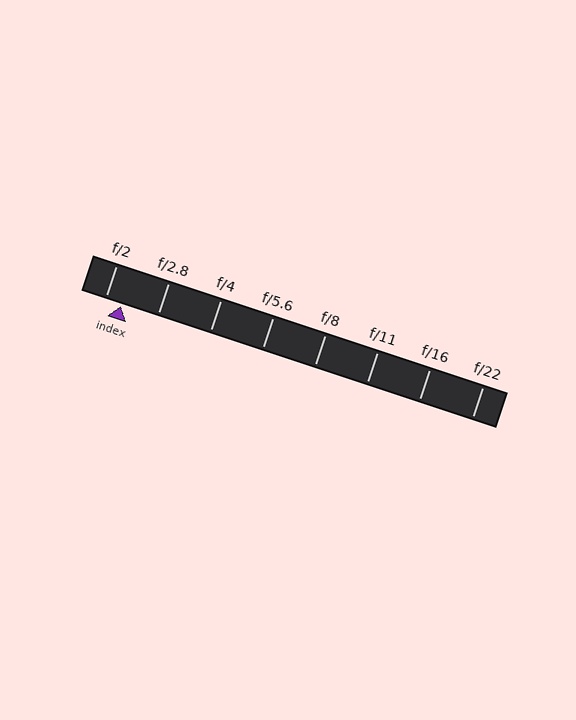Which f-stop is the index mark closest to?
The index mark is closest to f/2.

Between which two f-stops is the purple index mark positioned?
The index mark is between f/2 and f/2.8.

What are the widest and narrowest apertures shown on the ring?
The widest aperture shown is f/2 and the narrowest is f/22.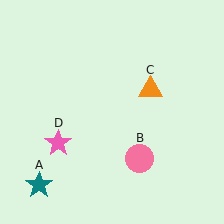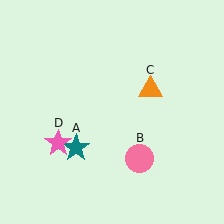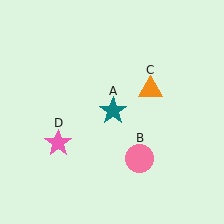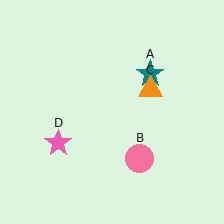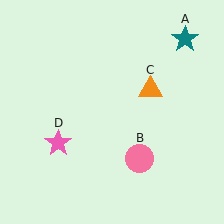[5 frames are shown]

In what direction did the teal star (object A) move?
The teal star (object A) moved up and to the right.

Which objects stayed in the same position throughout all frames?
Pink circle (object B) and orange triangle (object C) and pink star (object D) remained stationary.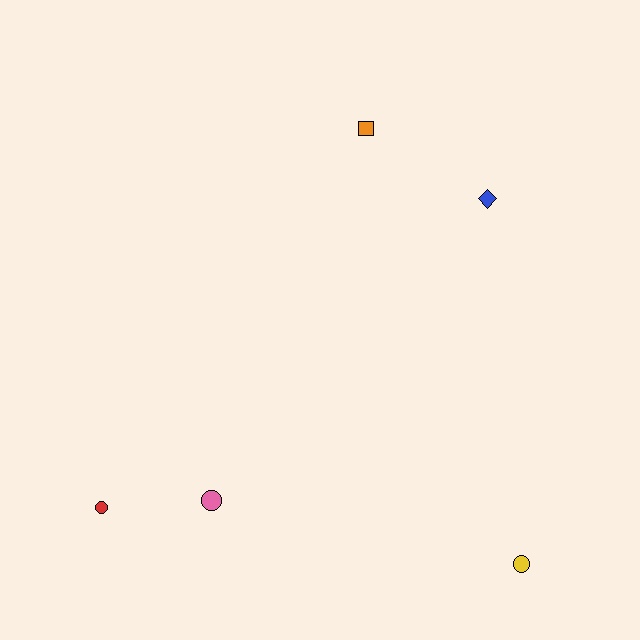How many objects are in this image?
There are 5 objects.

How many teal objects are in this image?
There are no teal objects.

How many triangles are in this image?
There are no triangles.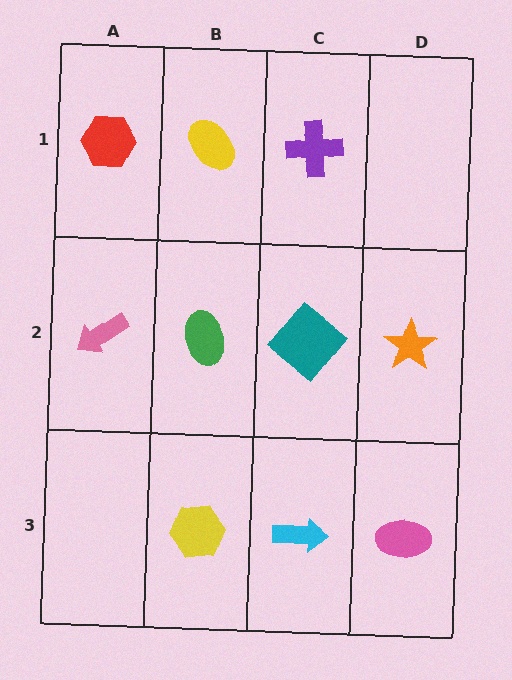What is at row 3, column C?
A cyan arrow.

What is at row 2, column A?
A pink arrow.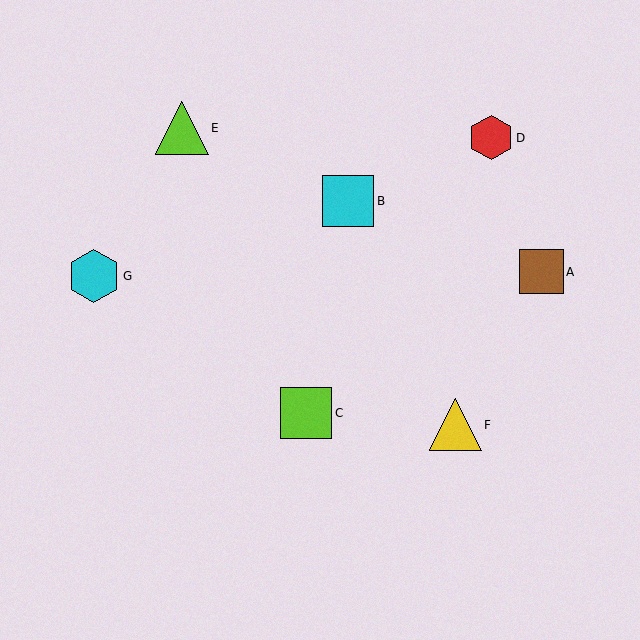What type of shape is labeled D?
Shape D is a red hexagon.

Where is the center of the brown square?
The center of the brown square is at (542, 272).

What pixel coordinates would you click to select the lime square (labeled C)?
Click at (306, 413) to select the lime square C.